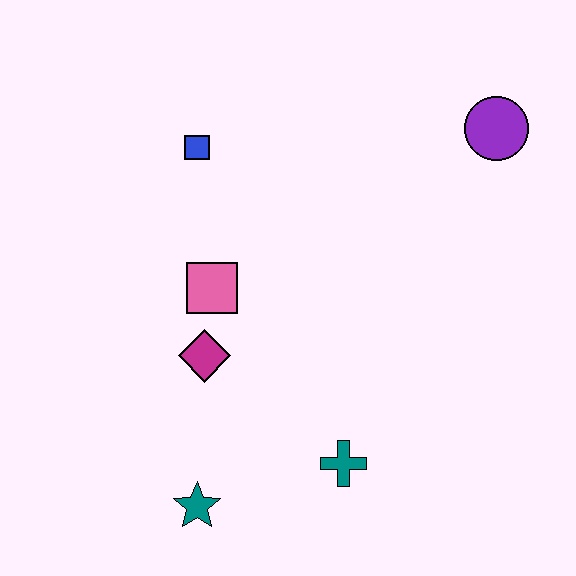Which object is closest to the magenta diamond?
The pink square is closest to the magenta diamond.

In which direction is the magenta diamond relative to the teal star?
The magenta diamond is above the teal star.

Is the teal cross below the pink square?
Yes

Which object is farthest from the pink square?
The purple circle is farthest from the pink square.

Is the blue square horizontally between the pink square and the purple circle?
No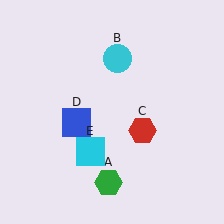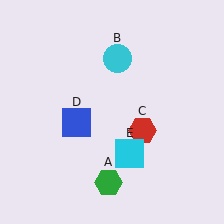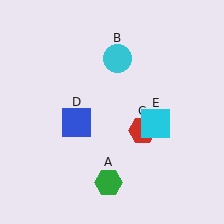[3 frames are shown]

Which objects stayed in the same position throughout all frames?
Green hexagon (object A) and cyan circle (object B) and red hexagon (object C) and blue square (object D) remained stationary.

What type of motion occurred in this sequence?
The cyan square (object E) rotated counterclockwise around the center of the scene.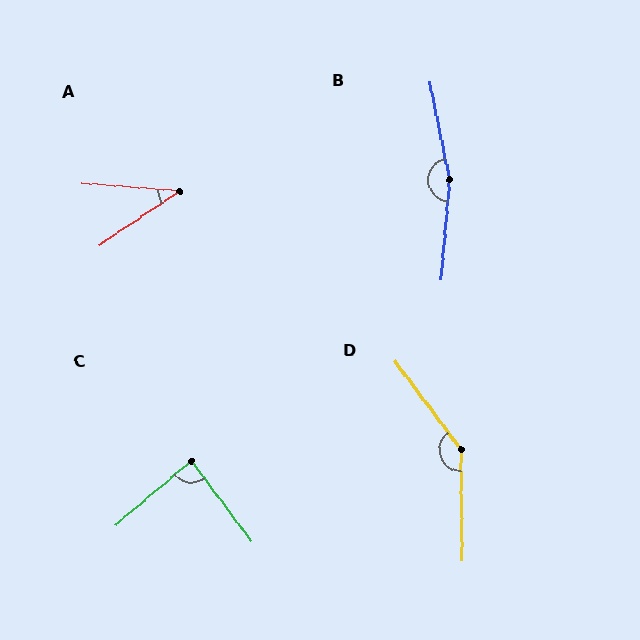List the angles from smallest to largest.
A (39°), C (87°), D (144°), B (164°).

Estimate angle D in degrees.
Approximately 144 degrees.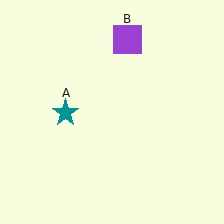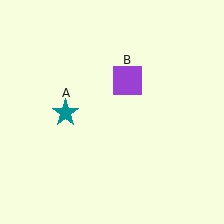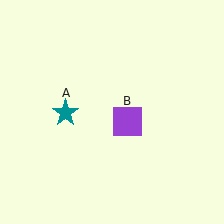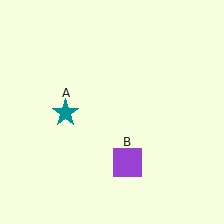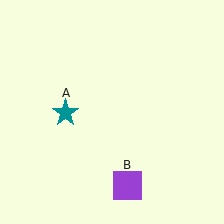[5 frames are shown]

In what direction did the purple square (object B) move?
The purple square (object B) moved down.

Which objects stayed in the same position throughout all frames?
Teal star (object A) remained stationary.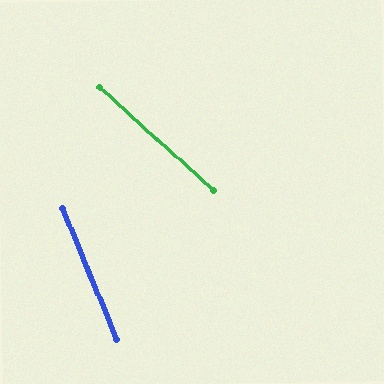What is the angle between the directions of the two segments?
Approximately 26 degrees.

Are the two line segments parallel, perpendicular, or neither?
Neither parallel nor perpendicular — they differ by about 26°.